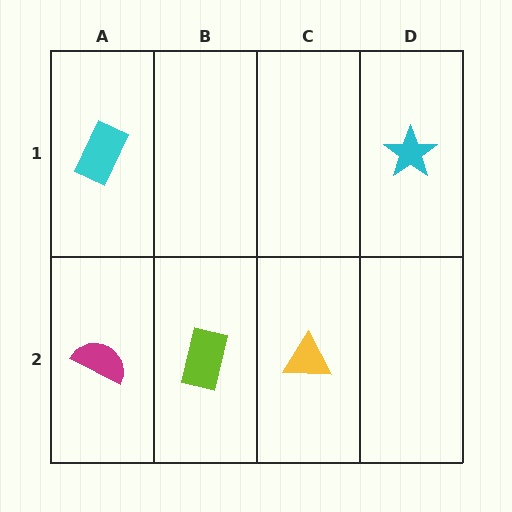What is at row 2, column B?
A lime rectangle.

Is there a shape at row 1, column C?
No, that cell is empty.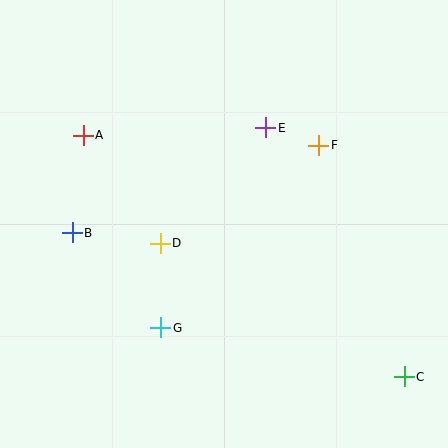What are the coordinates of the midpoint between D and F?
The midpoint between D and F is at (240, 194).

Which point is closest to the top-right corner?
Point F is closest to the top-right corner.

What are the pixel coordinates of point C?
Point C is at (404, 377).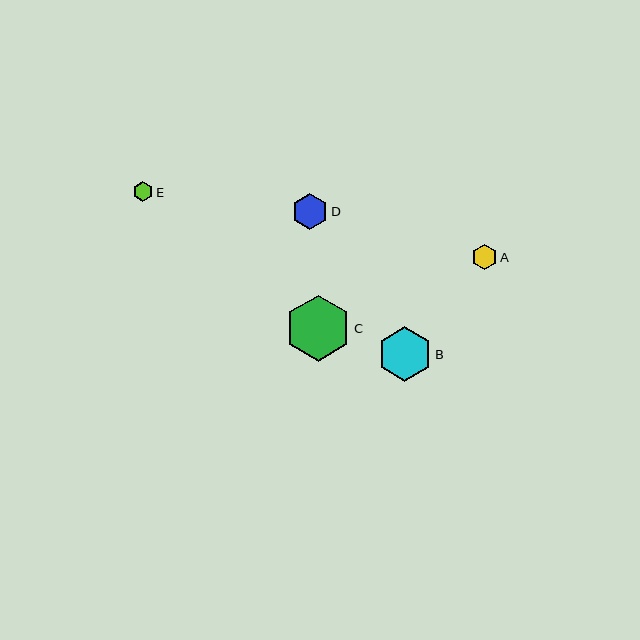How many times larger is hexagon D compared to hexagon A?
Hexagon D is approximately 1.4 times the size of hexagon A.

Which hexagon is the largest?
Hexagon C is the largest with a size of approximately 66 pixels.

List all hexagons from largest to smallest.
From largest to smallest: C, B, D, A, E.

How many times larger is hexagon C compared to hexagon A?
Hexagon C is approximately 2.6 times the size of hexagon A.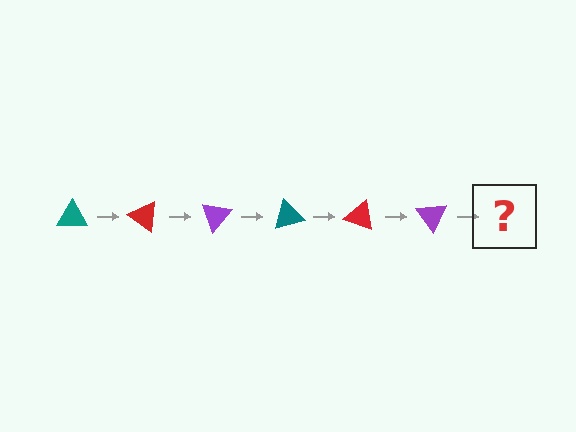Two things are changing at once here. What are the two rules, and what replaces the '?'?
The two rules are that it rotates 35 degrees each step and the color cycles through teal, red, and purple. The '?' should be a teal triangle, rotated 210 degrees from the start.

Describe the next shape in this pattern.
It should be a teal triangle, rotated 210 degrees from the start.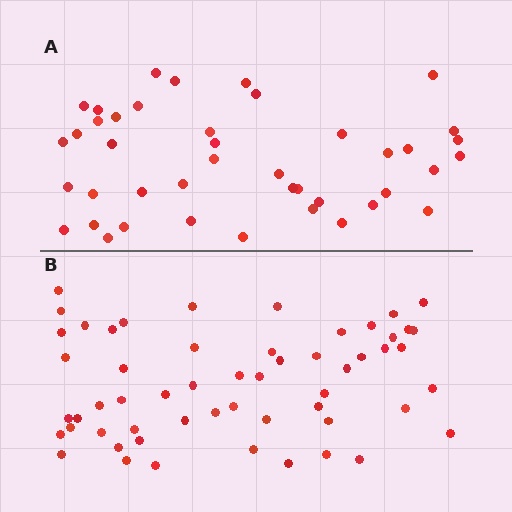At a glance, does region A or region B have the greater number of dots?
Region B (the bottom region) has more dots.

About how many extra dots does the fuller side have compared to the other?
Region B has approximately 15 more dots than region A.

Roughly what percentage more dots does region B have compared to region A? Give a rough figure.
About 35% more.